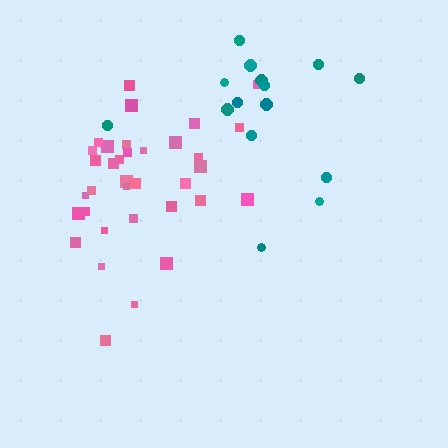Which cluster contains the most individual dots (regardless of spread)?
Pink (35).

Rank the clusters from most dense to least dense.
pink, teal.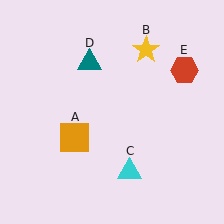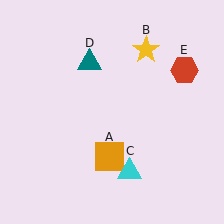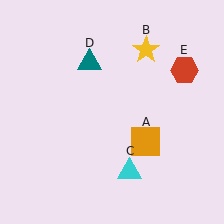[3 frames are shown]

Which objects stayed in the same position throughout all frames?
Yellow star (object B) and cyan triangle (object C) and teal triangle (object D) and red hexagon (object E) remained stationary.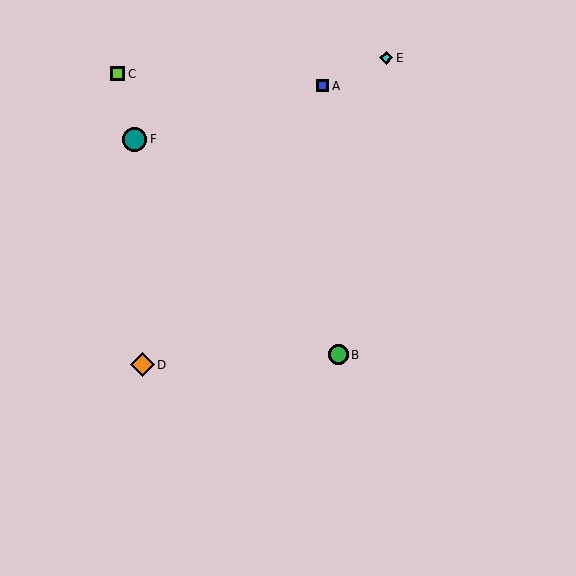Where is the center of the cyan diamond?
The center of the cyan diamond is at (386, 58).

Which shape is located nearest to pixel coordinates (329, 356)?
The green circle (labeled B) at (338, 355) is nearest to that location.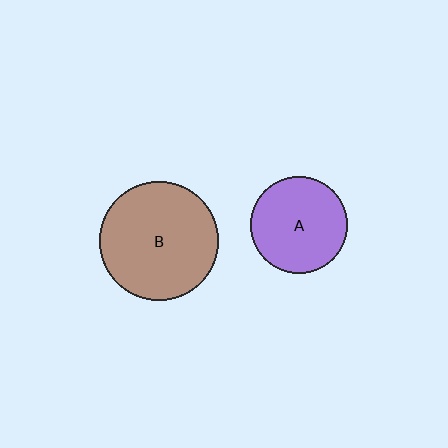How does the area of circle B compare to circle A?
Approximately 1.5 times.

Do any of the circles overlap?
No, none of the circles overlap.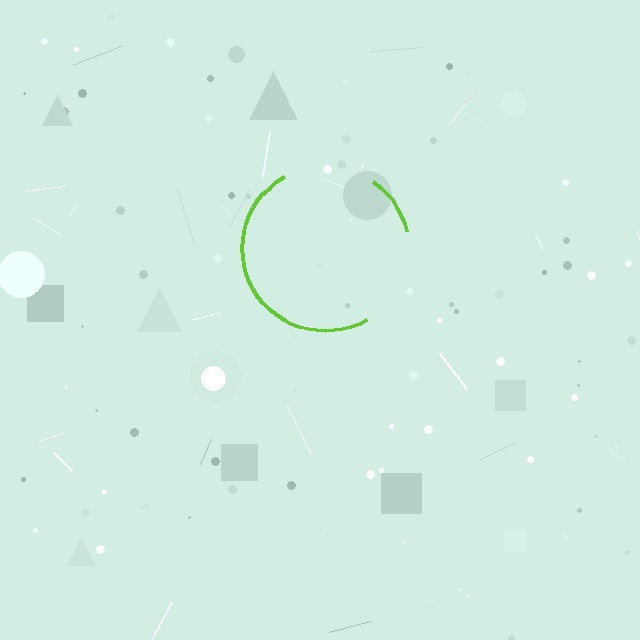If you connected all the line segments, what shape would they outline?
They would outline a circle.